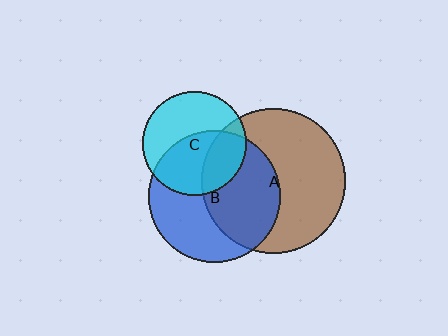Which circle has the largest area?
Circle A (brown).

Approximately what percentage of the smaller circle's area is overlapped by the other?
Approximately 25%.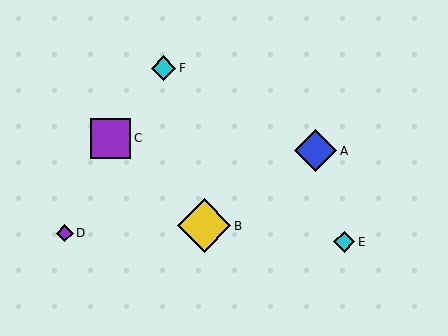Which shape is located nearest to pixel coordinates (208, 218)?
The yellow diamond (labeled B) at (204, 226) is nearest to that location.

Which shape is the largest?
The yellow diamond (labeled B) is the largest.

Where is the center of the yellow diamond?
The center of the yellow diamond is at (204, 226).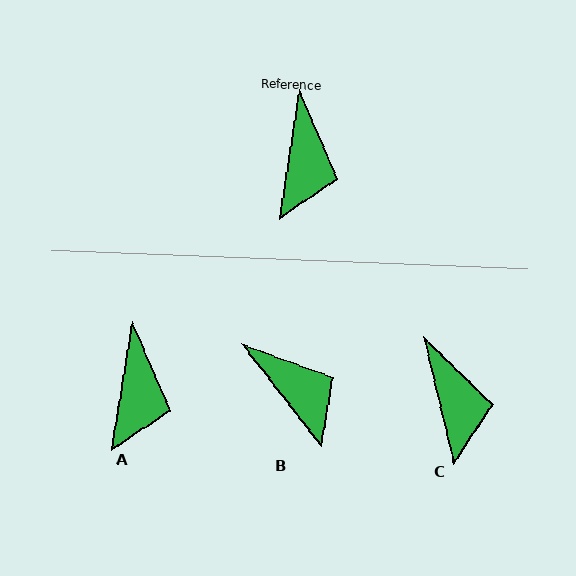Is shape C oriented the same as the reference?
No, it is off by about 22 degrees.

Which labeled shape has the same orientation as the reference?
A.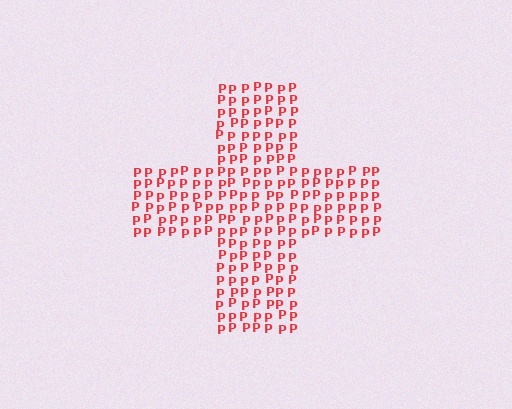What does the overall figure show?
The overall figure shows a cross.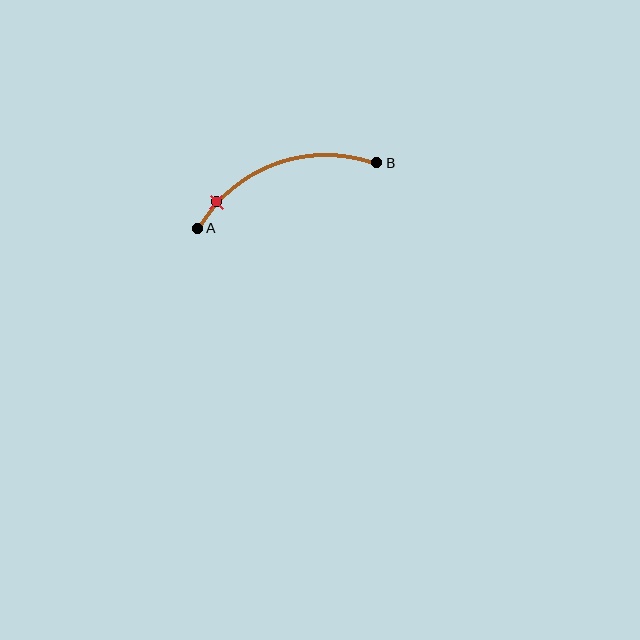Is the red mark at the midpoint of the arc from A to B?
No. The red mark lies on the arc but is closer to endpoint A. The arc midpoint would be at the point on the curve equidistant along the arc from both A and B.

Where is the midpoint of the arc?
The arc midpoint is the point on the curve farthest from the straight line joining A and B. It sits above that line.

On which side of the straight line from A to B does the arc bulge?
The arc bulges above the straight line connecting A and B.